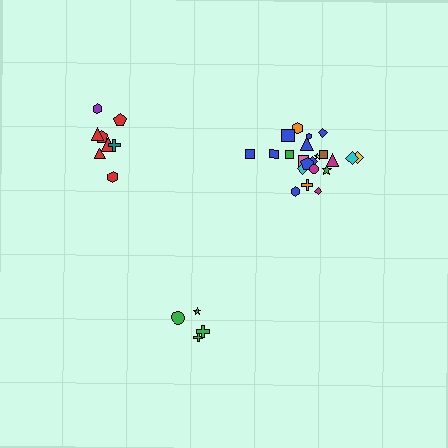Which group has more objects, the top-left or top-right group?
The top-right group.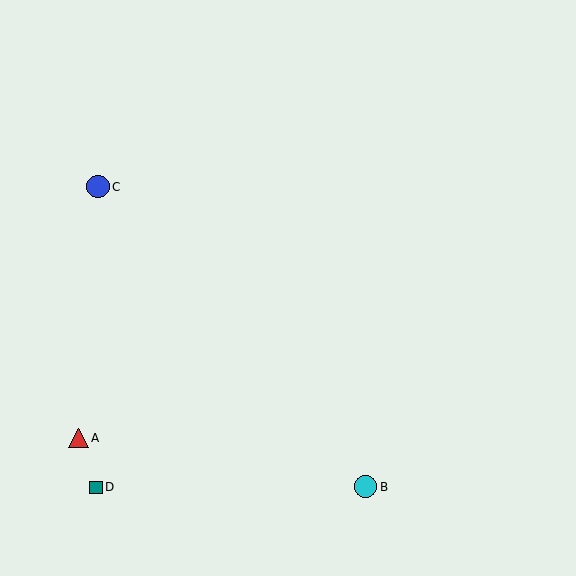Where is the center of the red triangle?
The center of the red triangle is at (78, 438).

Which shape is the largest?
The blue circle (labeled C) is the largest.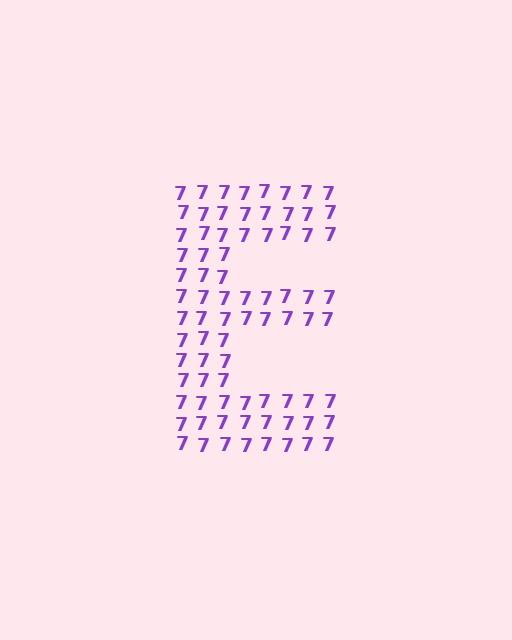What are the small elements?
The small elements are digit 7's.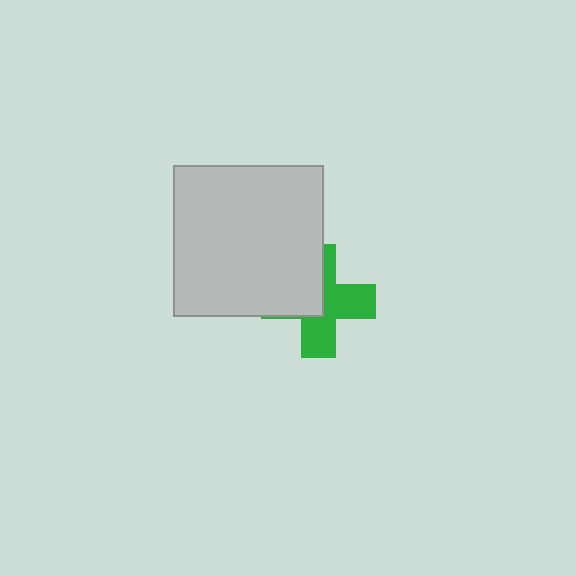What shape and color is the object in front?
The object in front is a light gray square.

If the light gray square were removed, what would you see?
You would see the complete green cross.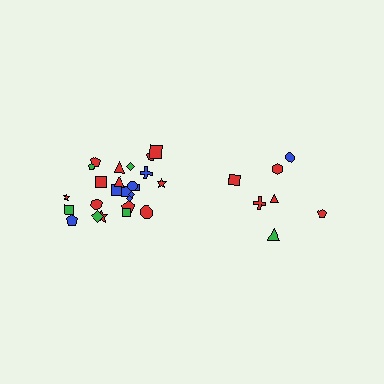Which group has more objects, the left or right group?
The left group.